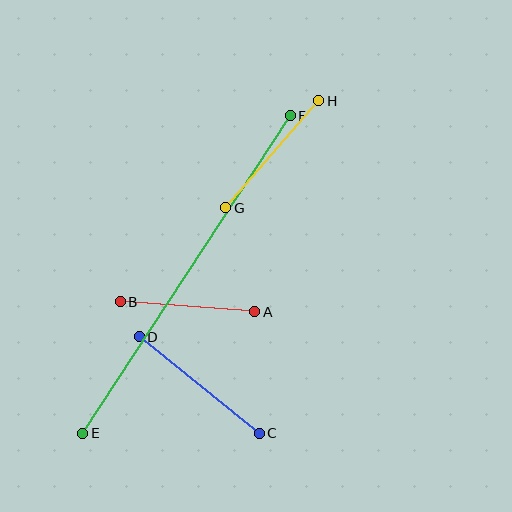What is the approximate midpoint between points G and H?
The midpoint is at approximately (272, 154) pixels.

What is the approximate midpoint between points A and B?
The midpoint is at approximately (188, 307) pixels.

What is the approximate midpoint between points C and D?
The midpoint is at approximately (199, 385) pixels.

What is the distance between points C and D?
The distance is approximately 154 pixels.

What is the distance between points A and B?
The distance is approximately 135 pixels.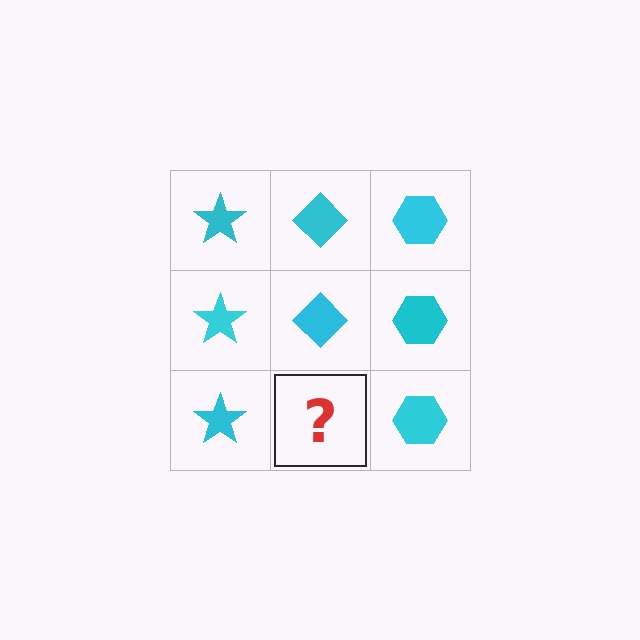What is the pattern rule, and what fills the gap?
The rule is that each column has a consistent shape. The gap should be filled with a cyan diamond.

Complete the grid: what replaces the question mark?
The question mark should be replaced with a cyan diamond.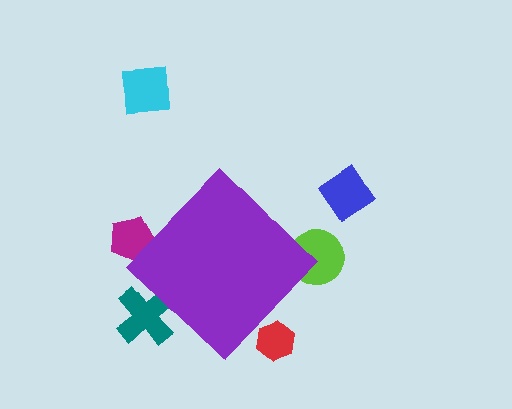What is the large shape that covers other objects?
A purple diamond.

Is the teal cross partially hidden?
Yes, the teal cross is partially hidden behind the purple diamond.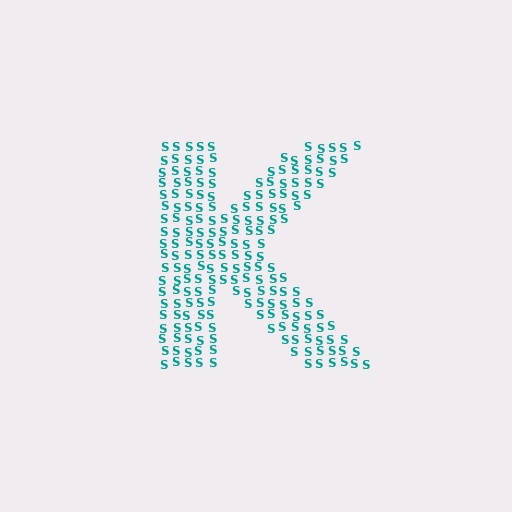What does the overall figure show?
The overall figure shows the letter K.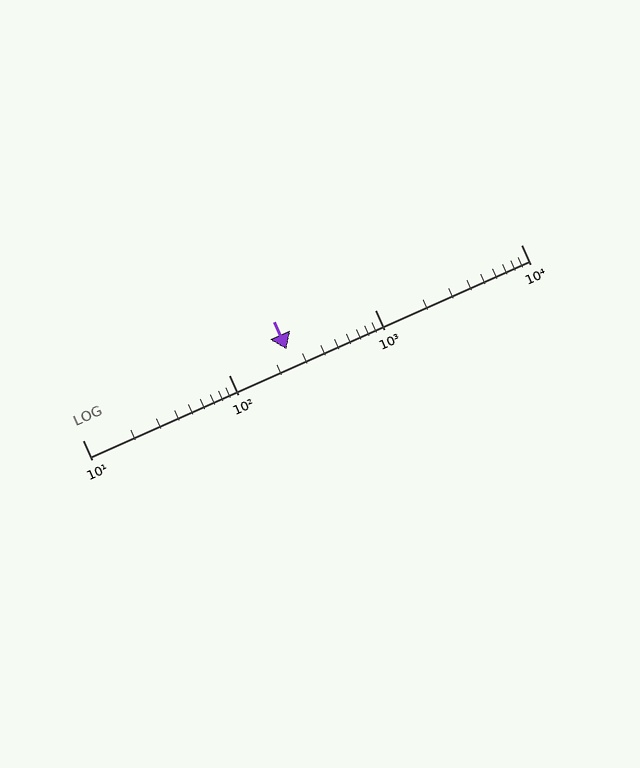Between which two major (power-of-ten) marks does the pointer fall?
The pointer is between 100 and 1000.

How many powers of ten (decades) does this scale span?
The scale spans 3 decades, from 10 to 10000.